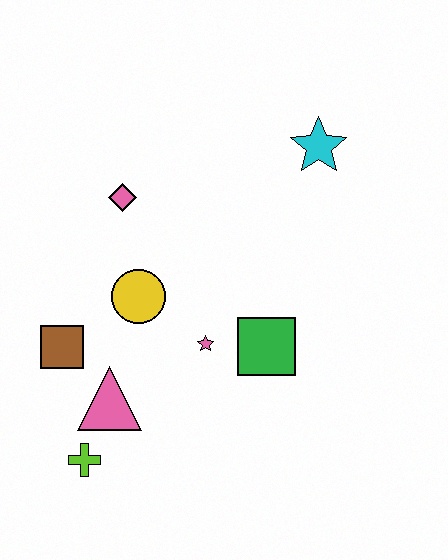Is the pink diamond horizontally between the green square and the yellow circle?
No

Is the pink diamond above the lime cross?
Yes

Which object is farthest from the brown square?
The cyan star is farthest from the brown square.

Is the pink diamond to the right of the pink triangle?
Yes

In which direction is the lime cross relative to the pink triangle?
The lime cross is below the pink triangle.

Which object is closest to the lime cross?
The pink triangle is closest to the lime cross.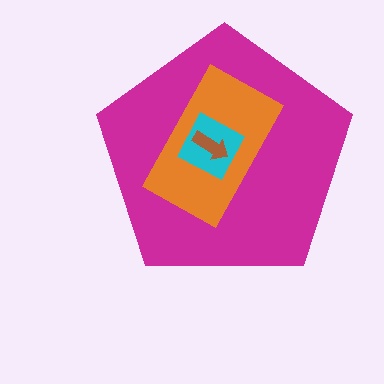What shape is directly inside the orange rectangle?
The cyan square.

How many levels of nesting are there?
4.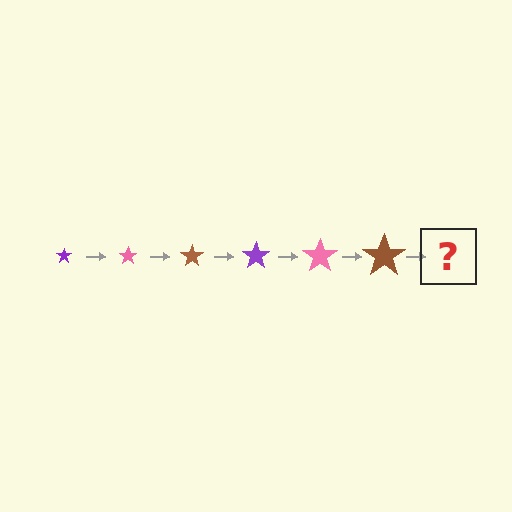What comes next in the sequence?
The next element should be a purple star, larger than the previous one.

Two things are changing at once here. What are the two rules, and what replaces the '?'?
The two rules are that the star grows larger each step and the color cycles through purple, pink, and brown. The '?' should be a purple star, larger than the previous one.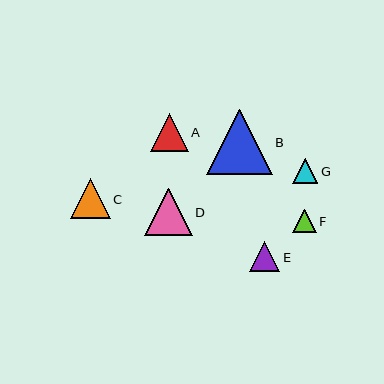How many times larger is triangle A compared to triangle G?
Triangle A is approximately 1.5 times the size of triangle G.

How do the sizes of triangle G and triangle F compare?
Triangle G and triangle F are approximately the same size.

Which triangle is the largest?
Triangle B is the largest with a size of approximately 66 pixels.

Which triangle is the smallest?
Triangle F is the smallest with a size of approximately 23 pixels.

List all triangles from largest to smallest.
From largest to smallest: B, D, C, A, E, G, F.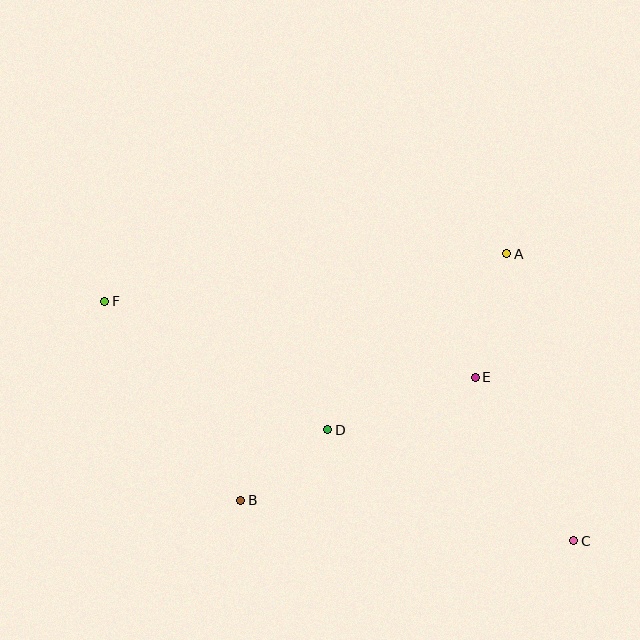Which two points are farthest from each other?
Points C and F are farthest from each other.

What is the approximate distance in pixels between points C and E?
The distance between C and E is approximately 191 pixels.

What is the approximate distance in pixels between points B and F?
The distance between B and F is approximately 241 pixels.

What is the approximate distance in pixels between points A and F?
The distance between A and F is approximately 405 pixels.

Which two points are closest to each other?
Points B and D are closest to each other.